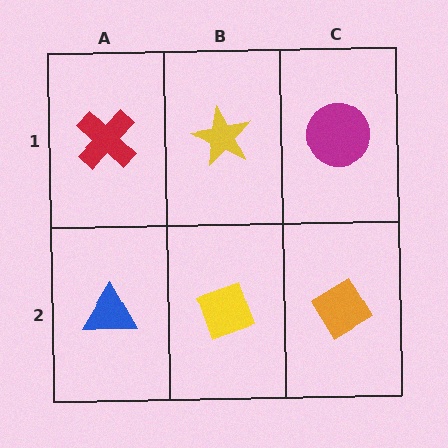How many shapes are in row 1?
3 shapes.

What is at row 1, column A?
A red cross.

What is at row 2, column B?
A yellow diamond.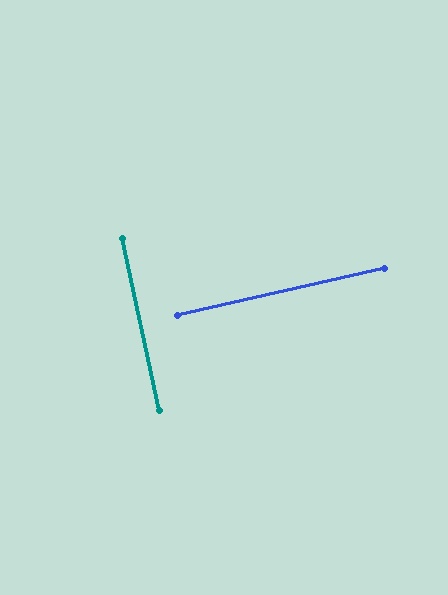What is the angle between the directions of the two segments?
Approximately 89 degrees.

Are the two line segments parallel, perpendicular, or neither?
Perpendicular — they meet at approximately 89°.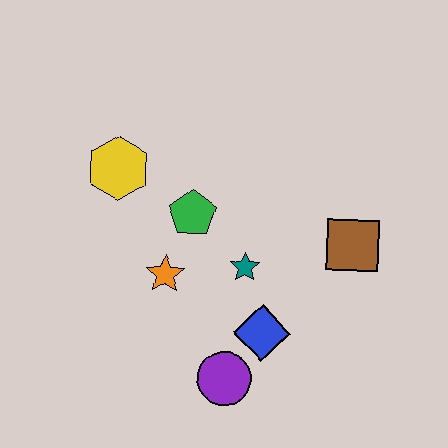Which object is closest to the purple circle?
The blue diamond is closest to the purple circle.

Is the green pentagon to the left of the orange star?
No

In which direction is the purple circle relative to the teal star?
The purple circle is below the teal star.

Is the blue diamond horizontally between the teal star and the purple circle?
No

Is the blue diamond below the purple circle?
No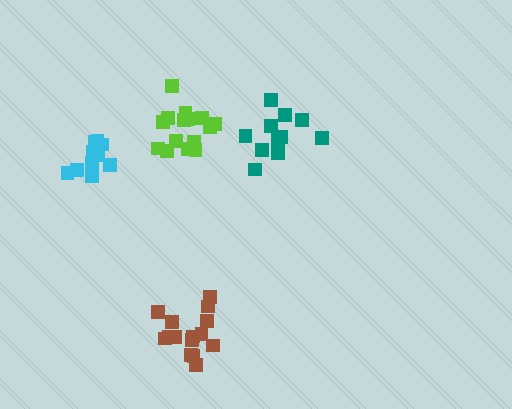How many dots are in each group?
Group 1: 11 dots, Group 2: 15 dots, Group 3: 15 dots, Group 4: 12 dots (53 total).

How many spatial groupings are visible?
There are 4 spatial groupings.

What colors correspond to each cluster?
The clusters are colored: teal, brown, lime, cyan.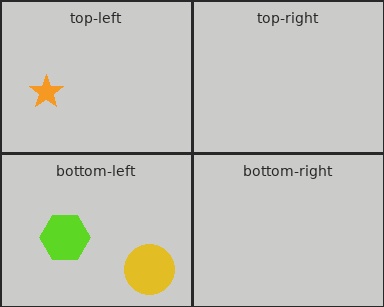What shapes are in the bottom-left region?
The lime hexagon, the yellow circle.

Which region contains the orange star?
The top-left region.